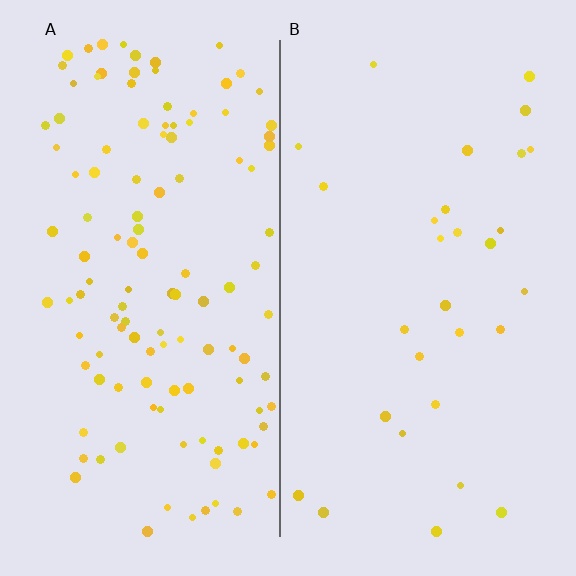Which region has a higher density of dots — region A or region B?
A (the left).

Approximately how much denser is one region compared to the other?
Approximately 4.1× — region A over region B.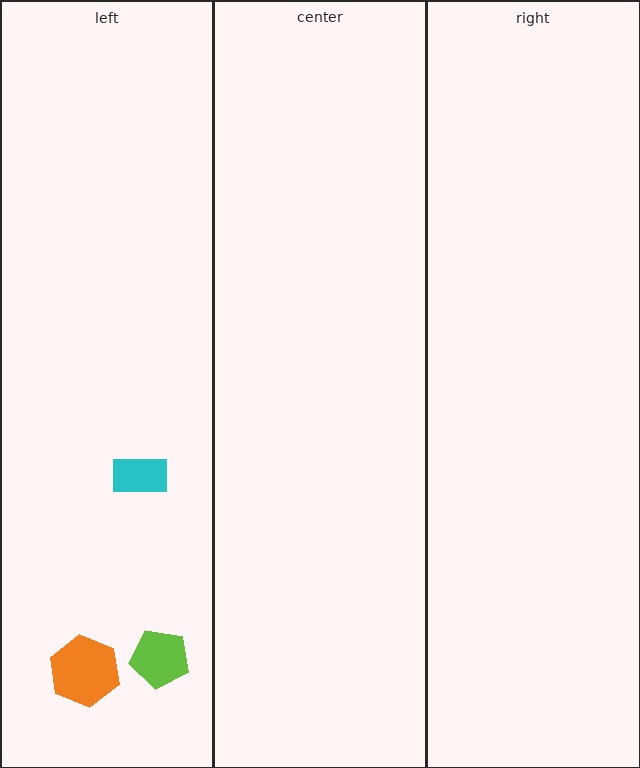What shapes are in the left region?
The orange hexagon, the cyan rectangle, the lime pentagon.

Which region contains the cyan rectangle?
The left region.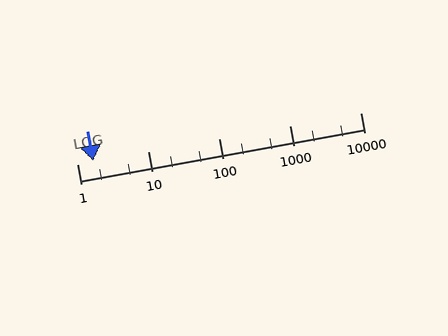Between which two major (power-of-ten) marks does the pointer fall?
The pointer is between 1 and 10.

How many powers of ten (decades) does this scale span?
The scale spans 4 decades, from 1 to 10000.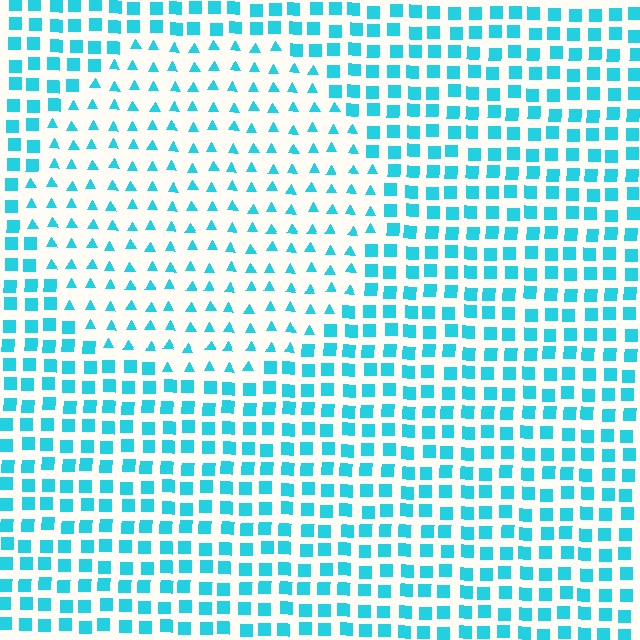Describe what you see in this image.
The image is filled with small cyan elements arranged in a uniform grid. A circle-shaped region contains triangles, while the surrounding area contains squares. The boundary is defined purely by the change in element shape.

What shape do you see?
I see a circle.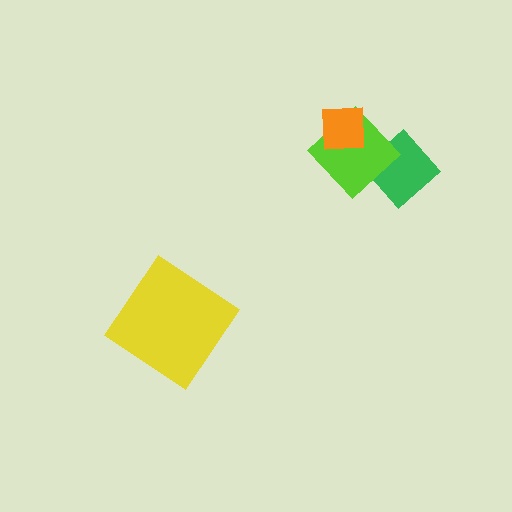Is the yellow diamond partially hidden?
No, no other shape covers it.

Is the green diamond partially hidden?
Yes, it is partially covered by another shape.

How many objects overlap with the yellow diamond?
0 objects overlap with the yellow diamond.